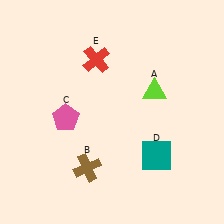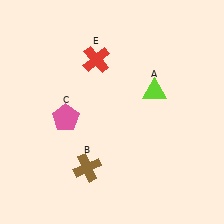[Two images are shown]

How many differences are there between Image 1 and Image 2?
There is 1 difference between the two images.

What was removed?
The teal square (D) was removed in Image 2.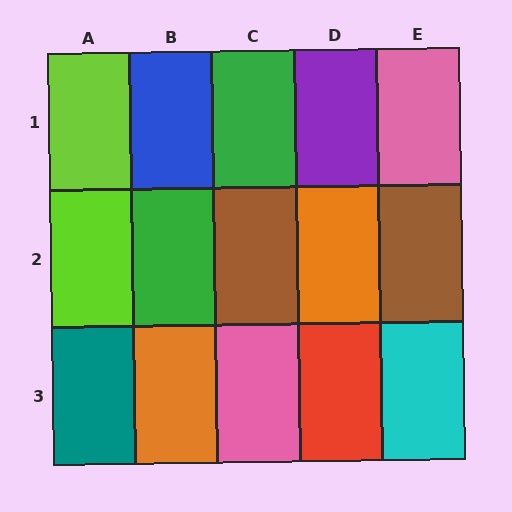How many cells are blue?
1 cell is blue.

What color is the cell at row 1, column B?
Blue.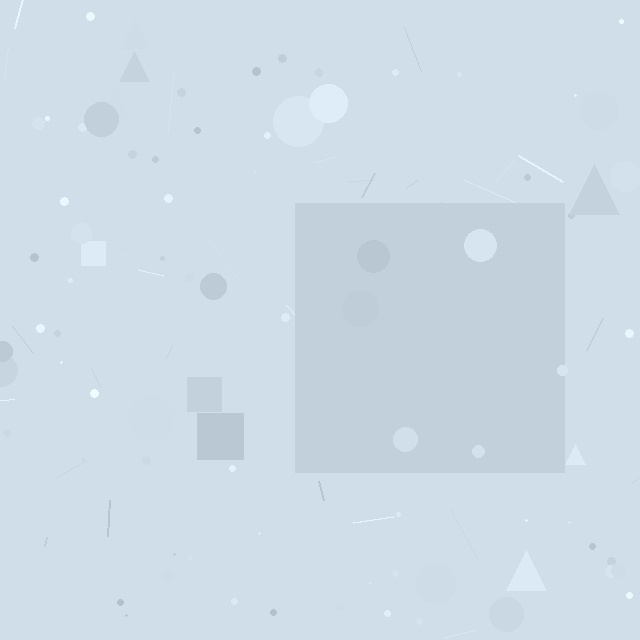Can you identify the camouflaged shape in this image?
The camouflaged shape is a square.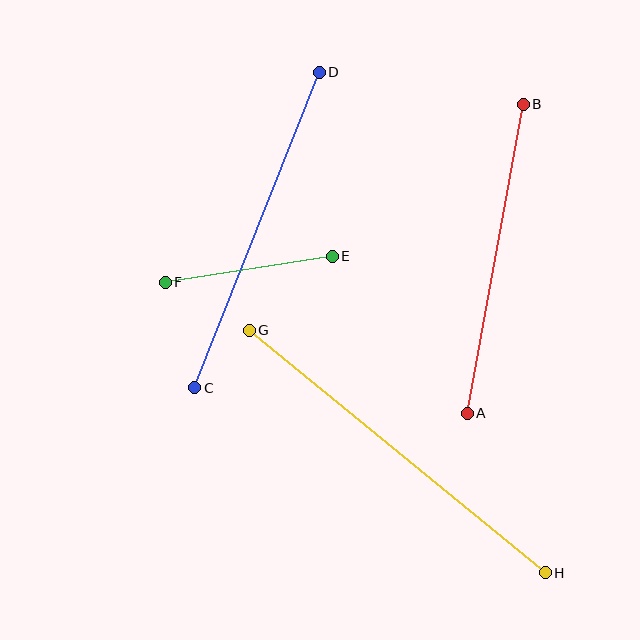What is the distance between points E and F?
The distance is approximately 169 pixels.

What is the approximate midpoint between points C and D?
The midpoint is at approximately (257, 230) pixels.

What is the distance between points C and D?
The distance is approximately 339 pixels.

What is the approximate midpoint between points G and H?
The midpoint is at approximately (397, 452) pixels.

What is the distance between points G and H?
The distance is approximately 382 pixels.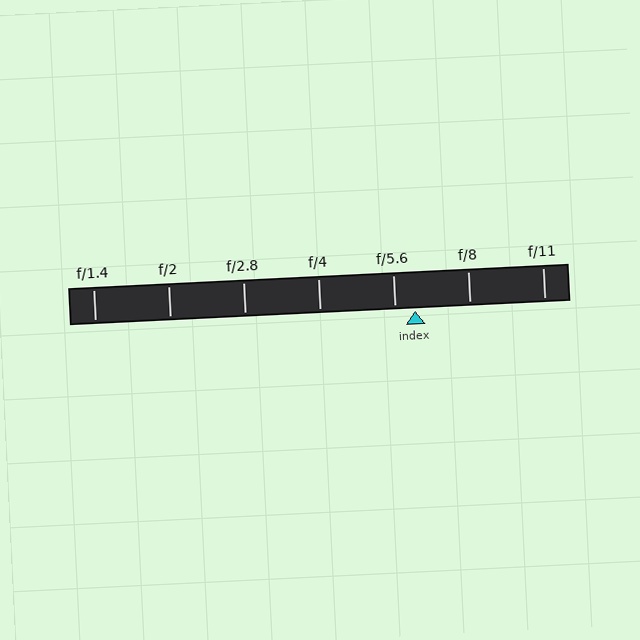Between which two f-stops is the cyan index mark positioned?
The index mark is between f/5.6 and f/8.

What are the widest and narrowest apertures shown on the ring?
The widest aperture shown is f/1.4 and the narrowest is f/11.